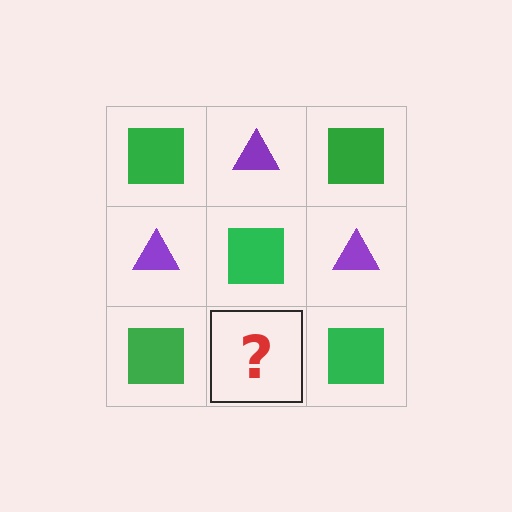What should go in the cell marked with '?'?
The missing cell should contain a purple triangle.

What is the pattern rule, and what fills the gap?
The rule is that it alternates green square and purple triangle in a checkerboard pattern. The gap should be filled with a purple triangle.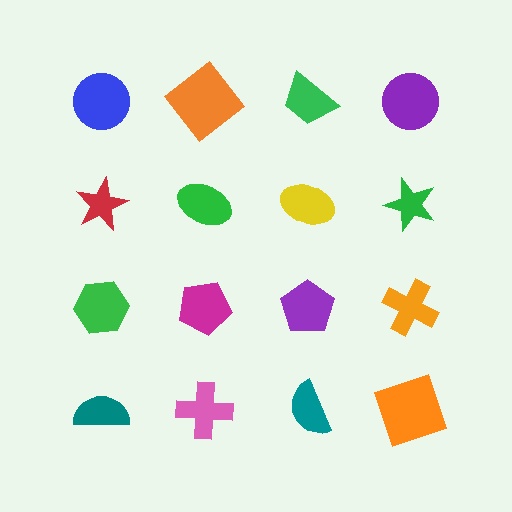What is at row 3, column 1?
A green hexagon.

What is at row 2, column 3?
A yellow ellipse.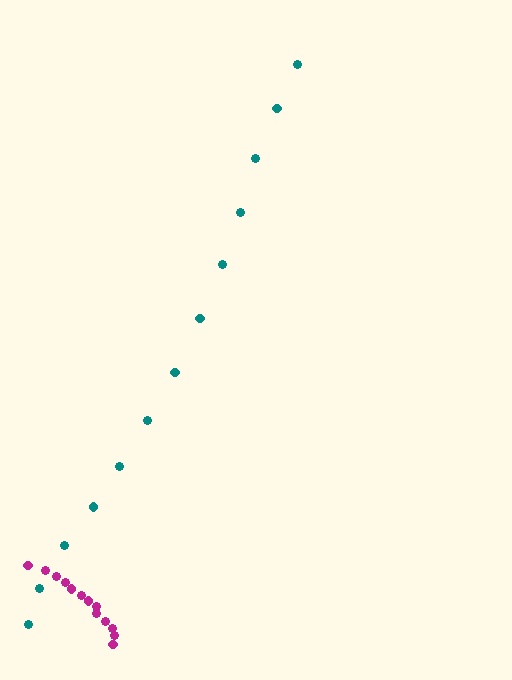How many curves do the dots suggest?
There are 2 distinct paths.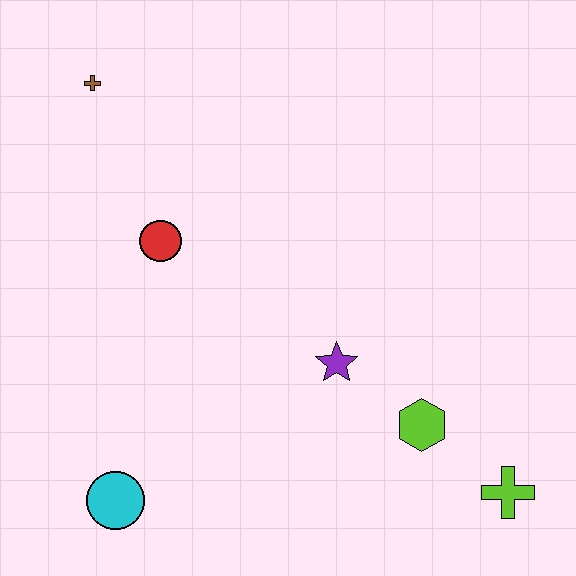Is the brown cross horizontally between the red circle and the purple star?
No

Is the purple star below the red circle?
Yes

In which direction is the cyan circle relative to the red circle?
The cyan circle is below the red circle.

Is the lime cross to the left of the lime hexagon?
No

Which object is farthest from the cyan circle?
The brown cross is farthest from the cyan circle.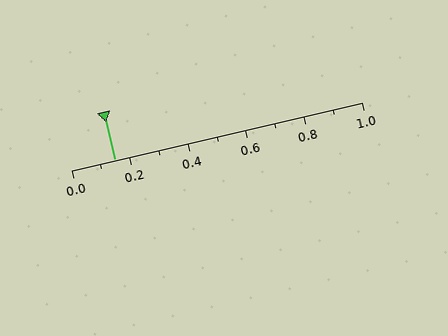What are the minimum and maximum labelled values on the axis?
The axis runs from 0.0 to 1.0.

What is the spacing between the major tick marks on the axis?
The major ticks are spaced 0.2 apart.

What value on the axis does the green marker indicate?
The marker indicates approximately 0.15.